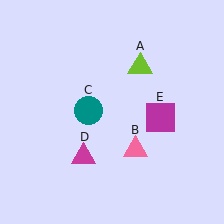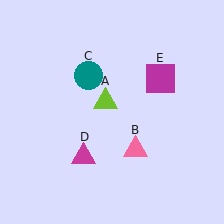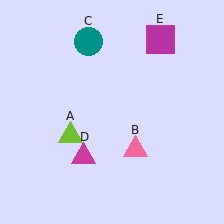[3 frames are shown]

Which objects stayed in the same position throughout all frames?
Pink triangle (object B) and magenta triangle (object D) remained stationary.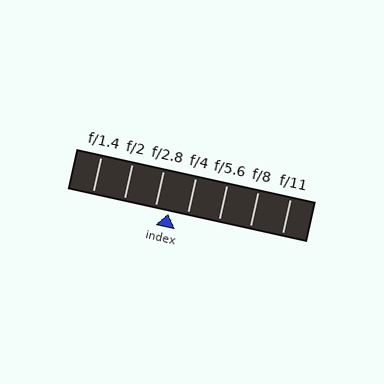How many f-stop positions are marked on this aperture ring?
There are 7 f-stop positions marked.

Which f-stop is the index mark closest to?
The index mark is closest to f/2.8.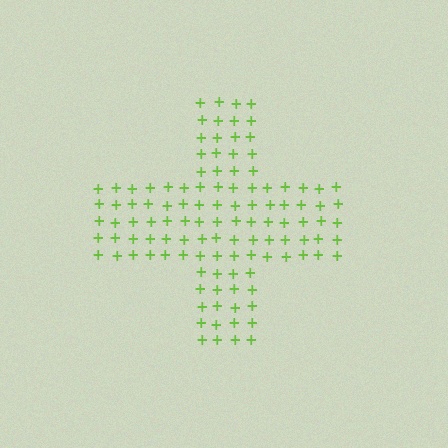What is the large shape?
The large shape is a cross.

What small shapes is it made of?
It is made of small plus signs.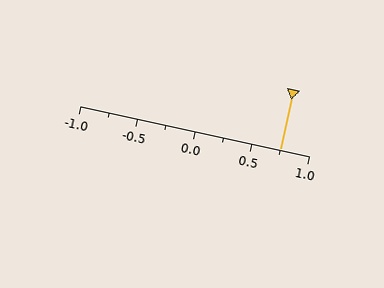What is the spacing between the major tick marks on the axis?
The major ticks are spaced 0.5 apart.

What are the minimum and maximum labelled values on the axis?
The axis runs from -1.0 to 1.0.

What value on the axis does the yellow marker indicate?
The marker indicates approximately 0.75.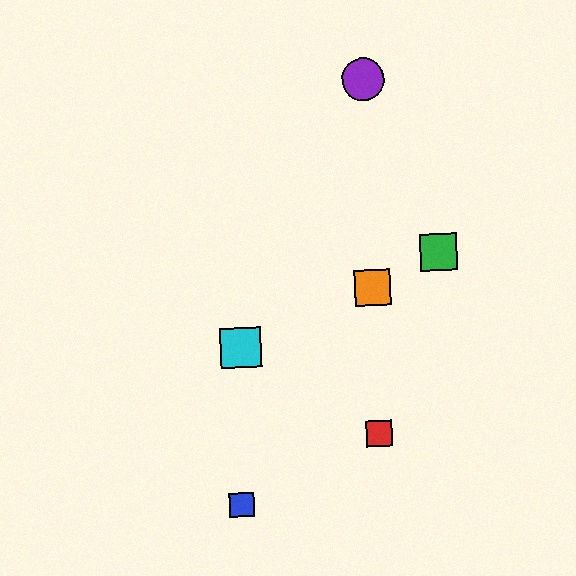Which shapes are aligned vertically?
The red square, the yellow circle, the purple circle, the orange square are aligned vertically.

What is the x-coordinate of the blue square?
The blue square is at x≈242.